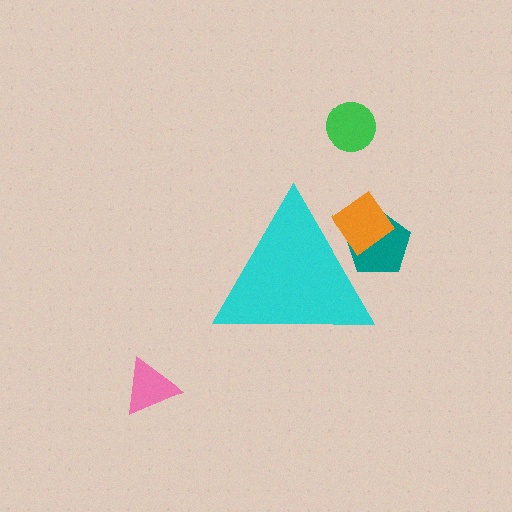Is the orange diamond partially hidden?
Yes, the orange diamond is partially hidden behind the cyan triangle.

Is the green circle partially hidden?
No, the green circle is fully visible.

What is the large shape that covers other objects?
A cyan triangle.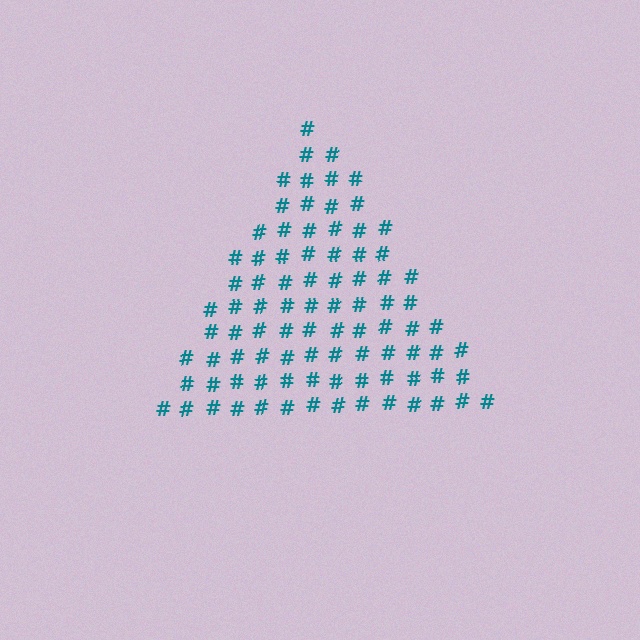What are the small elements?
The small elements are hash symbols.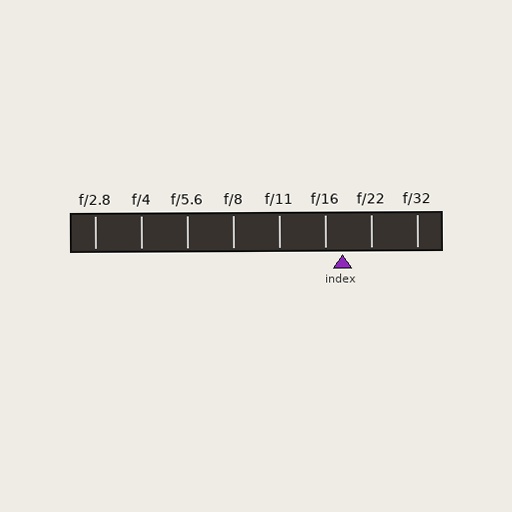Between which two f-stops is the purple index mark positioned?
The index mark is between f/16 and f/22.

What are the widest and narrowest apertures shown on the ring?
The widest aperture shown is f/2.8 and the narrowest is f/32.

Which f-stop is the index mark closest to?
The index mark is closest to f/16.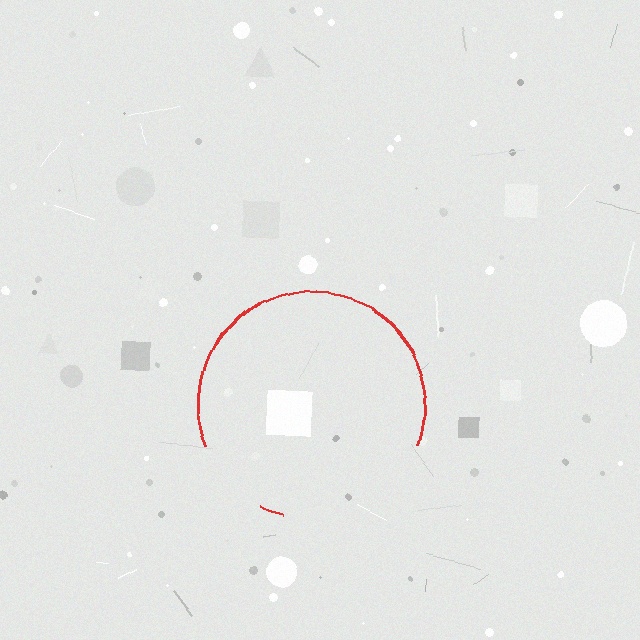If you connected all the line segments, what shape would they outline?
They would outline a circle.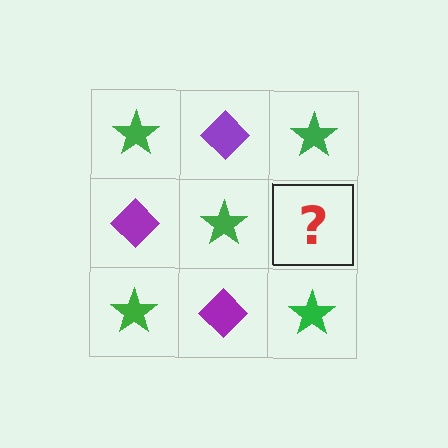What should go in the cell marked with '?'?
The missing cell should contain a purple diamond.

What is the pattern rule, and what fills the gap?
The rule is that it alternates green star and purple diamond in a checkerboard pattern. The gap should be filled with a purple diamond.